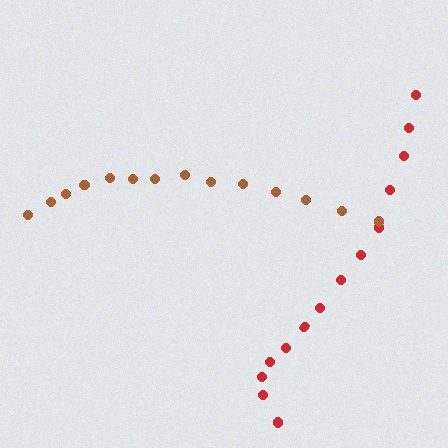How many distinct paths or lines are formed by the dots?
There are 2 distinct paths.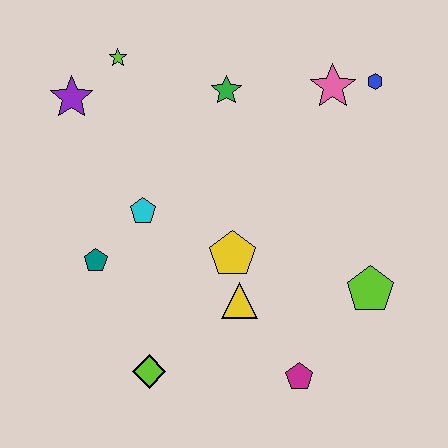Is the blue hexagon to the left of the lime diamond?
No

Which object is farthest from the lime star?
The magenta pentagon is farthest from the lime star.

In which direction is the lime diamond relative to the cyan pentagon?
The lime diamond is below the cyan pentagon.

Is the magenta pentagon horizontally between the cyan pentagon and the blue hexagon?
Yes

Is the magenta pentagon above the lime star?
No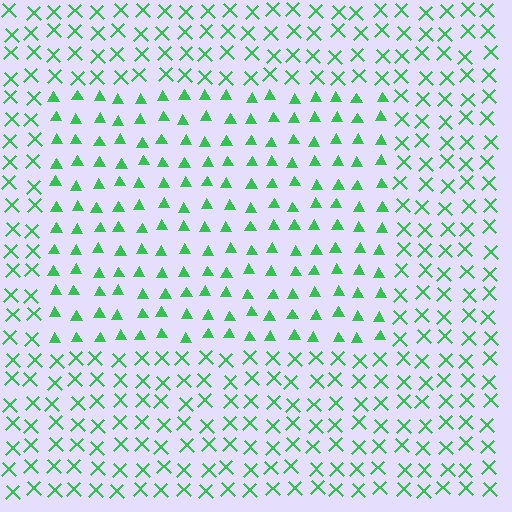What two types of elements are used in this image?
The image uses triangles inside the rectangle region and X marks outside it.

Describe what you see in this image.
The image is filled with small green elements arranged in a uniform grid. A rectangle-shaped region contains triangles, while the surrounding area contains X marks. The boundary is defined purely by the change in element shape.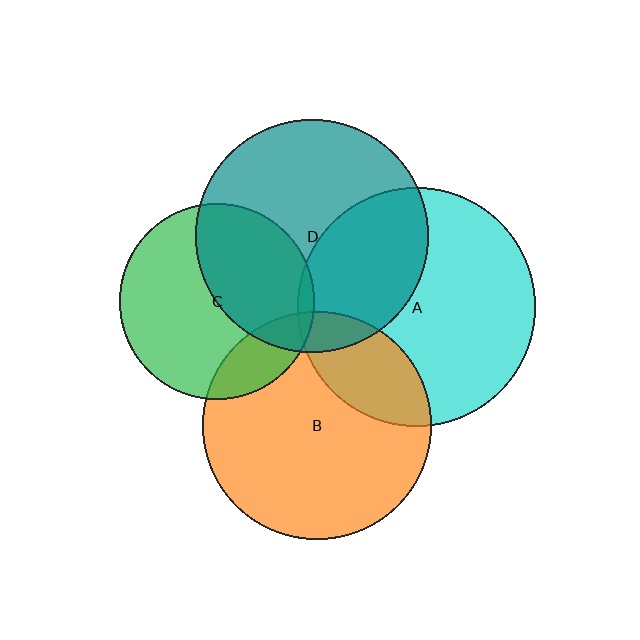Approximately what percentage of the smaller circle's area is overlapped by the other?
Approximately 15%.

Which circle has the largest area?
Circle A (cyan).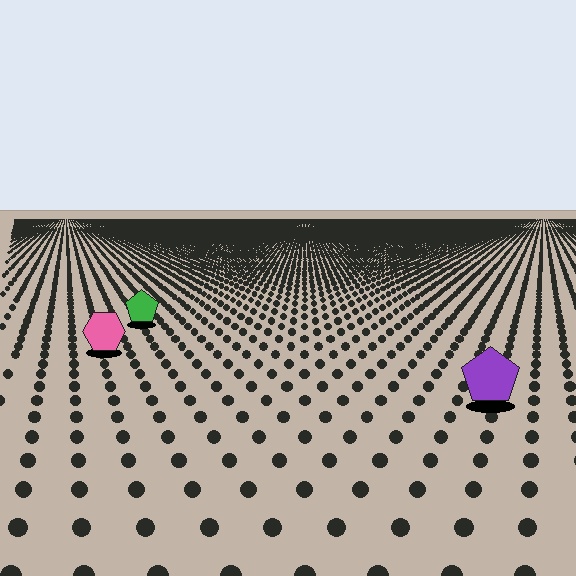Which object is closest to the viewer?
The purple pentagon is closest. The texture marks near it are larger and more spread out.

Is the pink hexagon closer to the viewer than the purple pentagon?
No. The purple pentagon is closer — you can tell from the texture gradient: the ground texture is coarser near it.